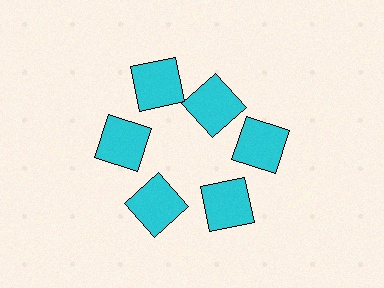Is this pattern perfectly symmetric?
No. The 6 cyan squares are arranged in a ring, but one element near the 1 o'clock position is pulled inward toward the center, breaking the 6-fold rotational symmetry.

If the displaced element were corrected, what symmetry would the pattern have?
It would have 6-fold rotational symmetry — the pattern would map onto itself every 60 degrees.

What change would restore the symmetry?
The symmetry would be restored by moving it outward, back onto the ring so that all 6 squares sit at equal angles and equal distance from the center.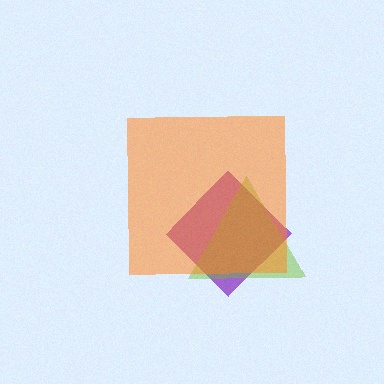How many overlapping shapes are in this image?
There are 3 overlapping shapes in the image.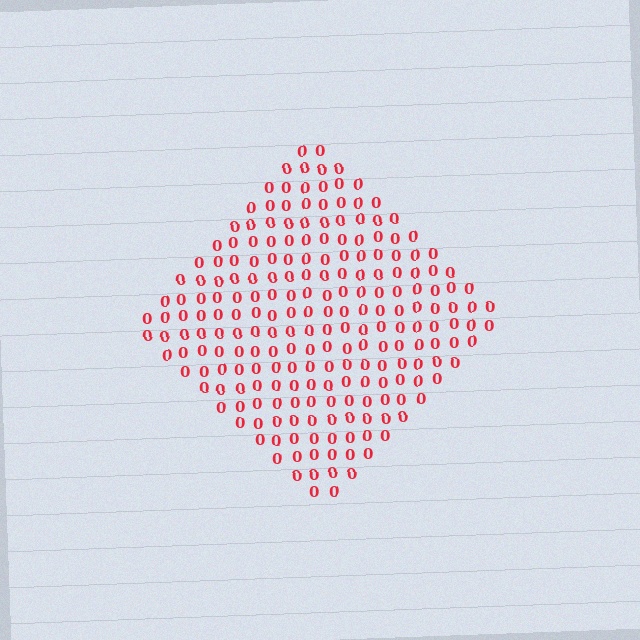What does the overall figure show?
The overall figure shows a diamond.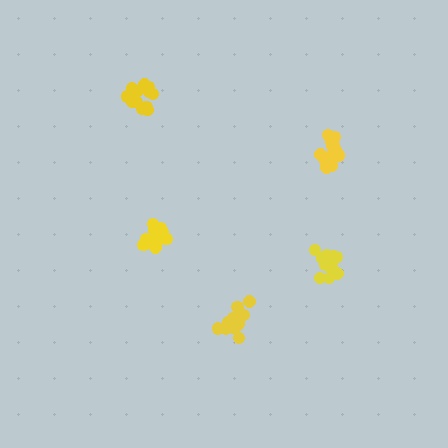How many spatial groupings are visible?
There are 5 spatial groupings.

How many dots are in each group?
Group 1: 11 dots, Group 2: 12 dots, Group 3: 12 dots, Group 4: 14 dots, Group 5: 14 dots (63 total).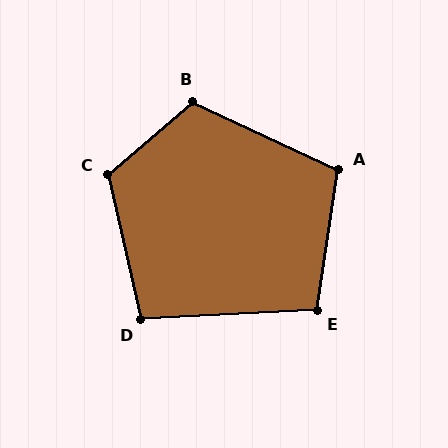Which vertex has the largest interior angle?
C, at approximately 118 degrees.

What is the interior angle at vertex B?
Approximately 114 degrees (obtuse).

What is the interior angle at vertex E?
Approximately 102 degrees (obtuse).